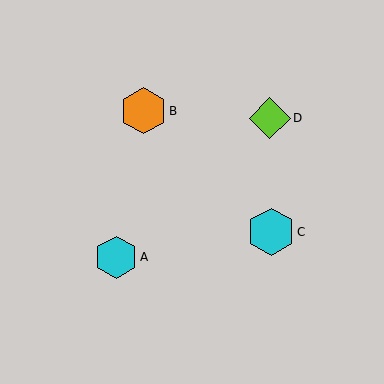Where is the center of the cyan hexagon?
The center of the cyan hexagon is at (271, 232).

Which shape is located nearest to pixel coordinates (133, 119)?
The orange hexagon (labeled B) at (144, 111) is nearest to that location.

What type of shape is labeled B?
Shape B is an orange hexagon.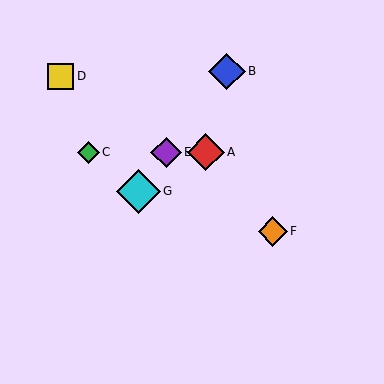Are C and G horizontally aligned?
No, C is at y≈152 and G is at y≈191.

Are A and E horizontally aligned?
Yes, both are at y≈152.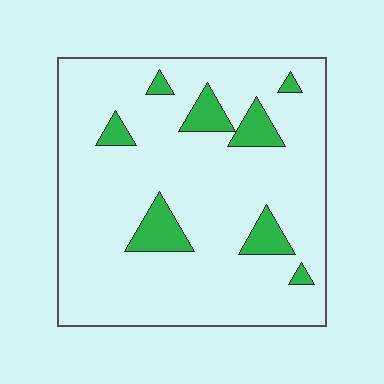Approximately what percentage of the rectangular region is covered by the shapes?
Approximately 10%.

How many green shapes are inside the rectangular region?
8.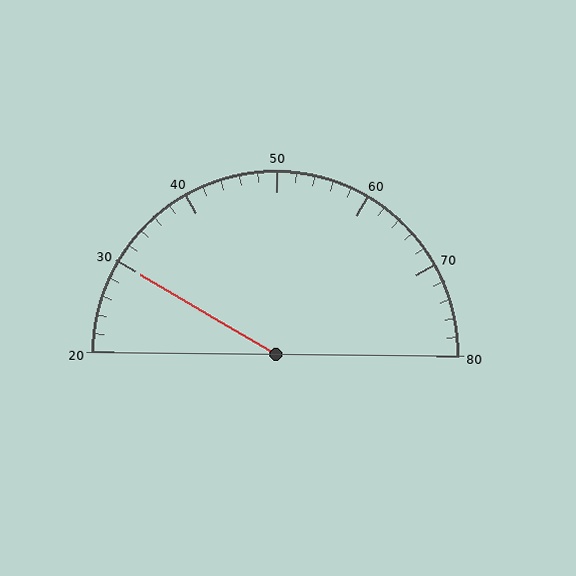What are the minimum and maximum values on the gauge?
The gauge ranges from 20 to 80.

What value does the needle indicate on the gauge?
The needle indicates approximately 30.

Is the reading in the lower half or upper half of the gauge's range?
The reading is in the lower half of the range (20 to 80).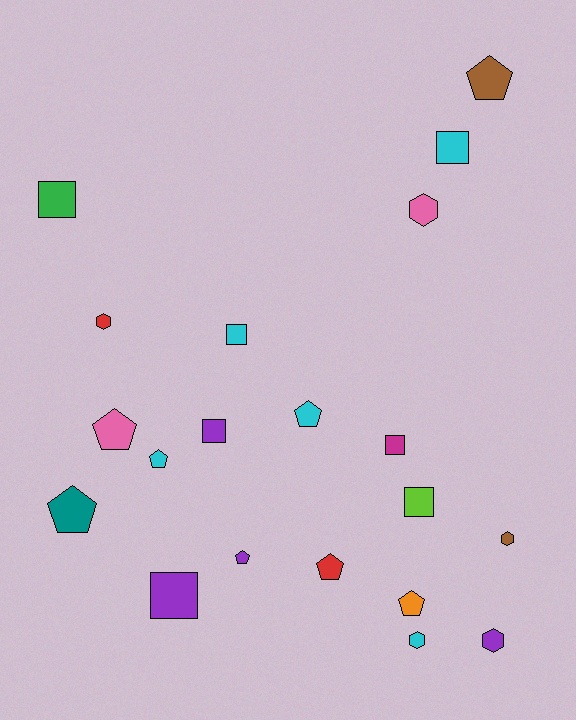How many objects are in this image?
There are 20 objects.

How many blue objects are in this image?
There are no blue objects.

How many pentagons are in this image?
There are 8 pentagons.